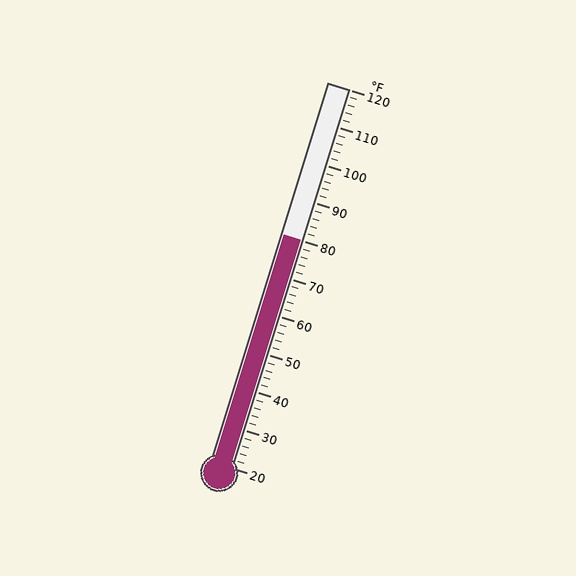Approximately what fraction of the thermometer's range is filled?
The thermometer is filled to approximately 60% of its range.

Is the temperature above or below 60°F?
The temperature is above 60°F.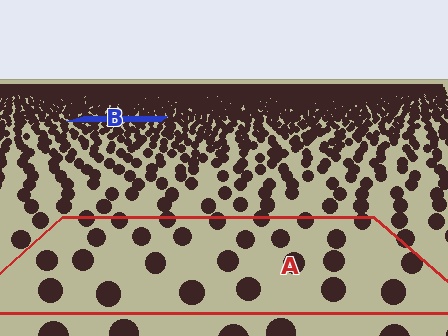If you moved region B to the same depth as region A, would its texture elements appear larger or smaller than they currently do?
They would appear larger. At a closer depth, the same texture elements are projected at a bigger on-screen size.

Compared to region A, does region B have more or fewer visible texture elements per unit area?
Region B has more texture elements per unit area — they are packed more densely because it is farther away.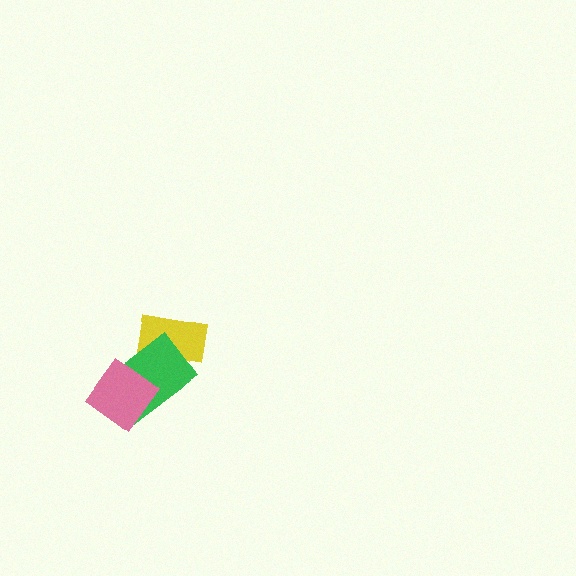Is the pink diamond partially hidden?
No, no other shape covers it.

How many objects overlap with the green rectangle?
2 objects overlap with the green rectangle.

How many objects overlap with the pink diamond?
1 object overlaps with the pink diamond.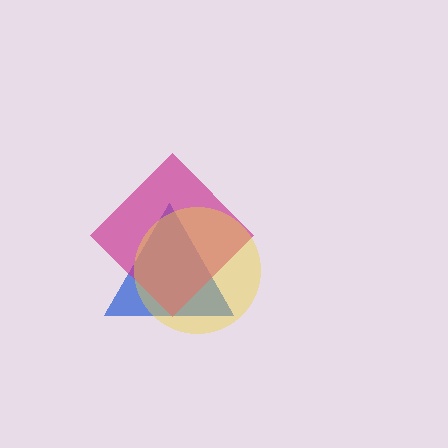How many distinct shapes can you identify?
There are 3 distinct shapes: a blue triangle, a magenta diamond, a yellow circle.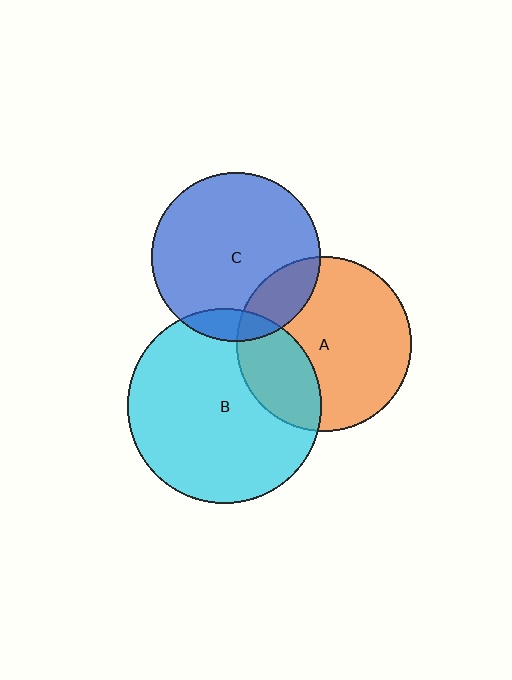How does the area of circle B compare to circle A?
Approximately 1.2 times.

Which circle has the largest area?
Circle B (cyan).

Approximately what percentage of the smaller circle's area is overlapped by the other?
Approximately 20%.